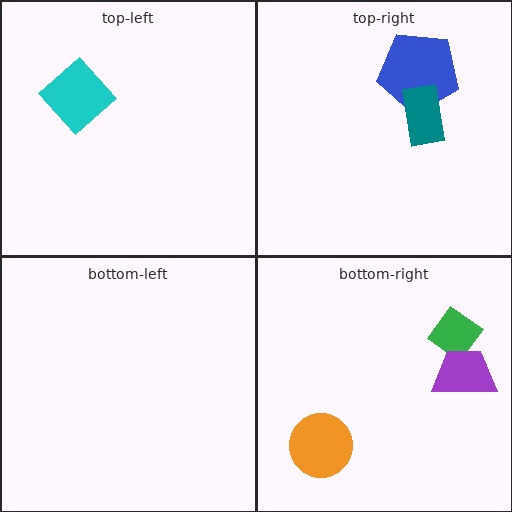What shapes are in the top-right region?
The blue pentagon, the teal rectangle.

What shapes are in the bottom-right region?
The green diamond, the orange circle, the purple trapezoid.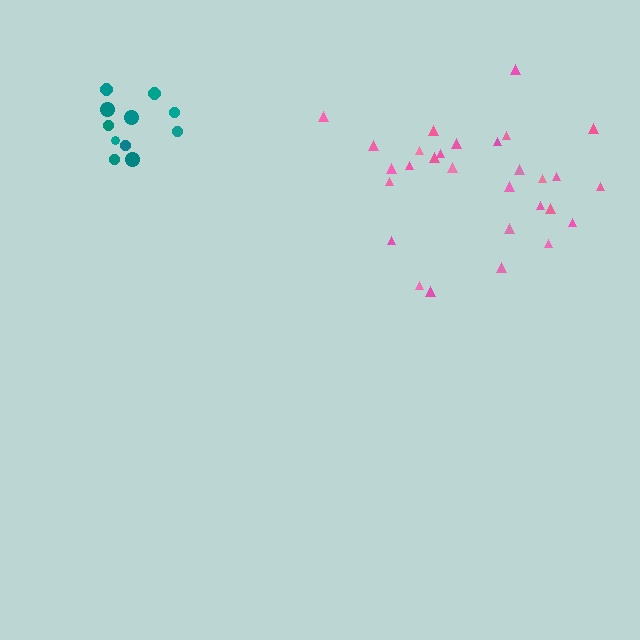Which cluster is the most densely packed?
Teal.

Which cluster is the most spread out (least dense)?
Pink.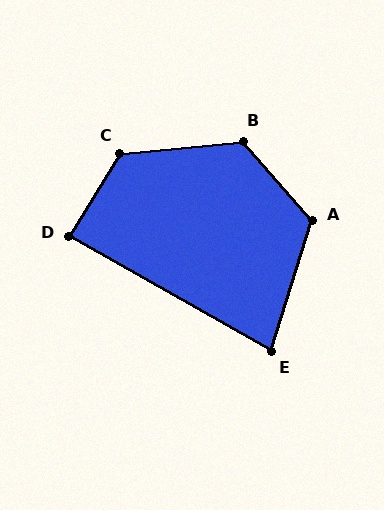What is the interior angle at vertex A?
Approximately 122 degrees (obtuse).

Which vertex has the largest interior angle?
C, at approximately 127 degrees.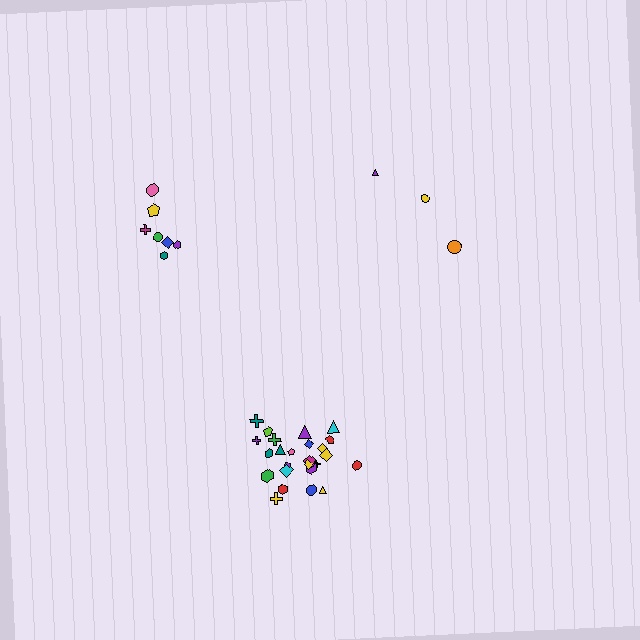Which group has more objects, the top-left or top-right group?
The top-left group.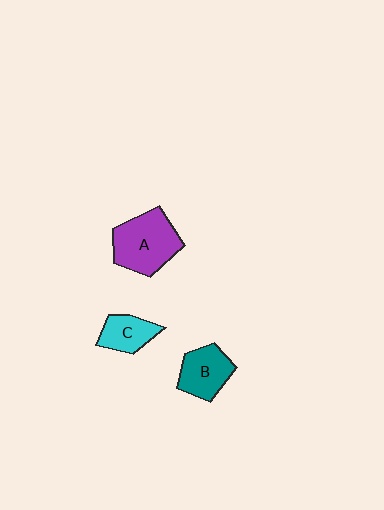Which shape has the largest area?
Shape A (purple).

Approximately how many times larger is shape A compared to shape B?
Approximately 1.5 times.